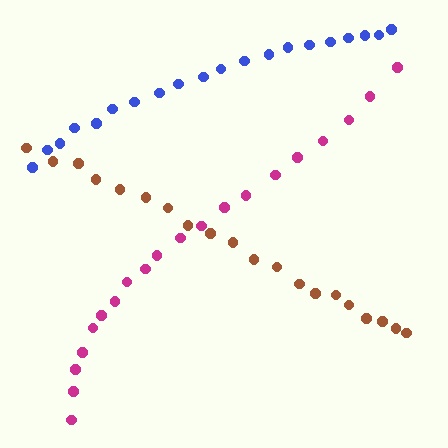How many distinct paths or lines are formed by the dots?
There are 3 distinct paths.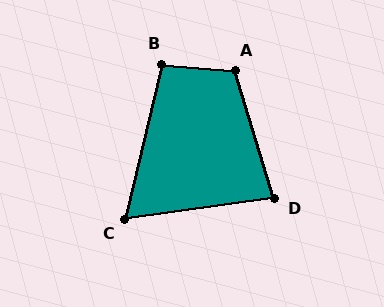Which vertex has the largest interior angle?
A, at approximately 111 degrees.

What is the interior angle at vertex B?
Approximately 99 degrees (obtuse).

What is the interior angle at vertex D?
Approximately 81 degrees (acute).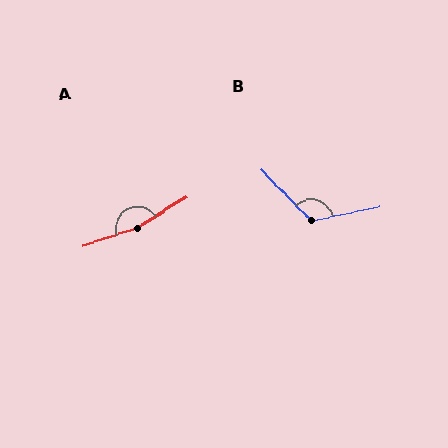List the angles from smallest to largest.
B (123°), A (166°).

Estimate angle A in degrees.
Approximately 166 degrees.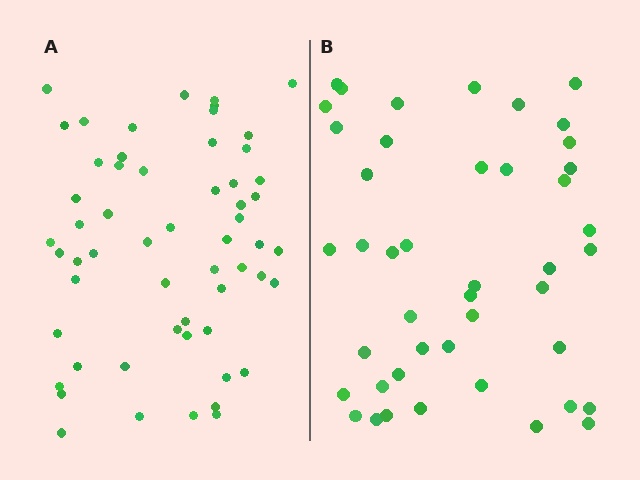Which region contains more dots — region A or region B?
Region A (the left region) has more dots.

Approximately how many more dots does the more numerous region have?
Region A has approximately 15 more dots than region B.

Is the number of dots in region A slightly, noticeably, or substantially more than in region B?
Region A has noticeably more, but not dramatically so. The ratio is roughly 1.3 to 1.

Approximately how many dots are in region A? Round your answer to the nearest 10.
About 60 dots. (The exact count is 57, which rounds to 60.)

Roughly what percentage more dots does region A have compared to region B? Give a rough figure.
About 30% more.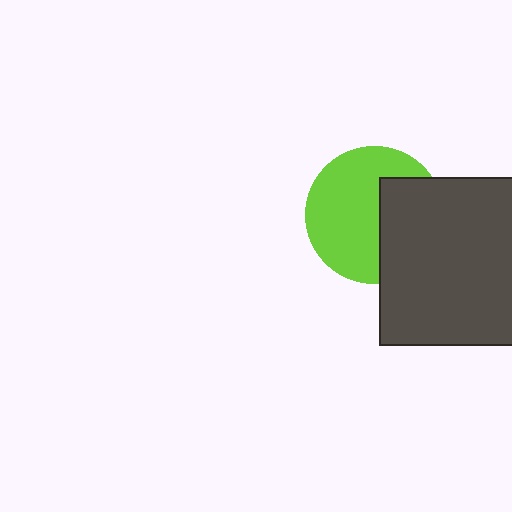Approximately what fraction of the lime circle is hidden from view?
Roughly 38% of the lime circle is hidden behind the dark gray square.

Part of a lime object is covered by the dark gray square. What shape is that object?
It is a circle.